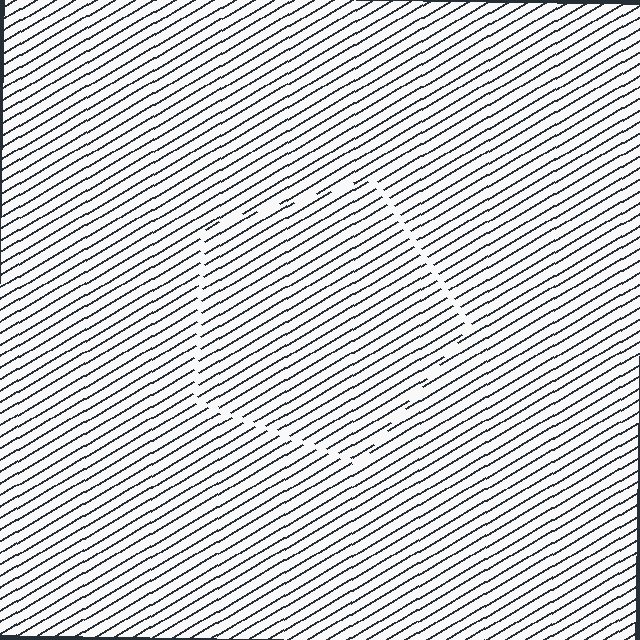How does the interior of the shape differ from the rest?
The interior of the shape contains the same grating, shifted by half a period — the contour is defined by the phase discontinuity where line-ends from the inner and outer gratings abut.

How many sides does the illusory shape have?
5 sides — the line-ends trace a pentagon.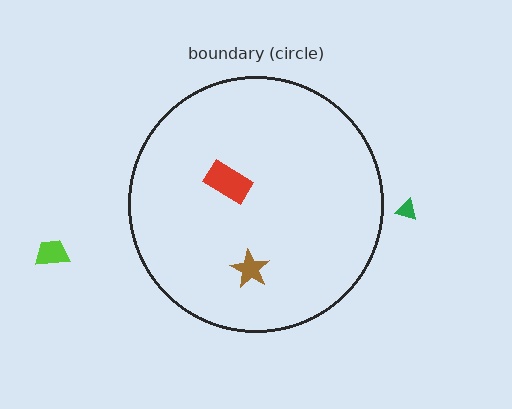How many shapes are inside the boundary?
2 inside, 2 outside.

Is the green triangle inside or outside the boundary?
Outside.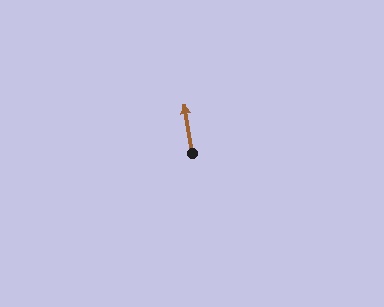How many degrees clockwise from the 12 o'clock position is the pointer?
Approximately 351 degrees.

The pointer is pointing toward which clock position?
Roughly 12 o'clock.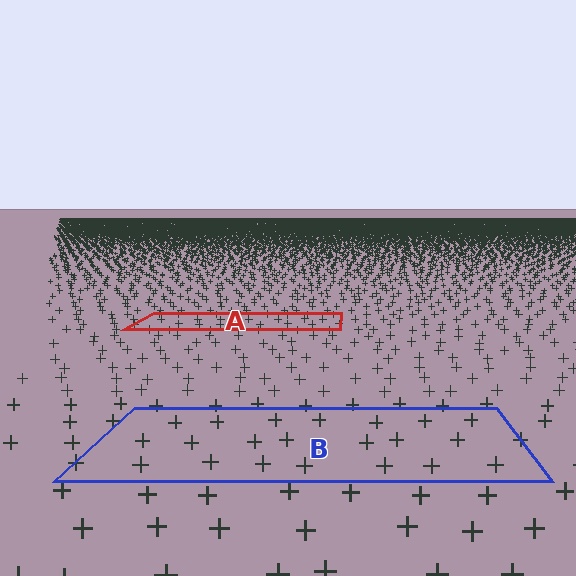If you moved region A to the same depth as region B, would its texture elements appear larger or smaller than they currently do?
They would appear larger. At a closer depth, the same texture elements are projected at a bigger on-screen size.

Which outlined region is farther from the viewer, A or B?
Region A is farther from the viewer — the texture elements inside it appear smaller and more densely packed.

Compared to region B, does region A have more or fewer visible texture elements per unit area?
Region A has more texture elements per unit area — they are packed more densely because it is farther away.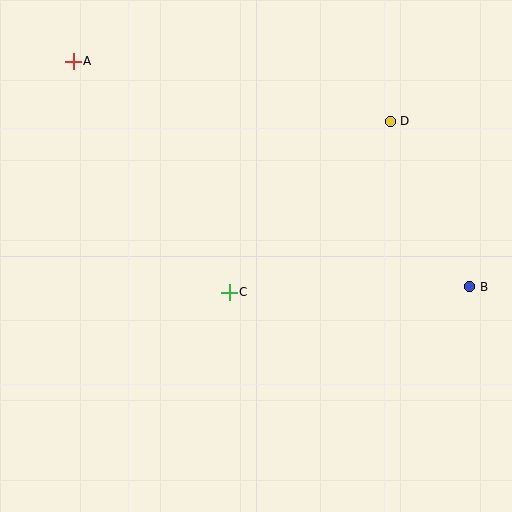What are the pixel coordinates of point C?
Point C is at (229, 292).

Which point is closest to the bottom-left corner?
Point C is closest to the bottom-left corner.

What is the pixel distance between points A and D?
The distance between A and D is 323 pixels.